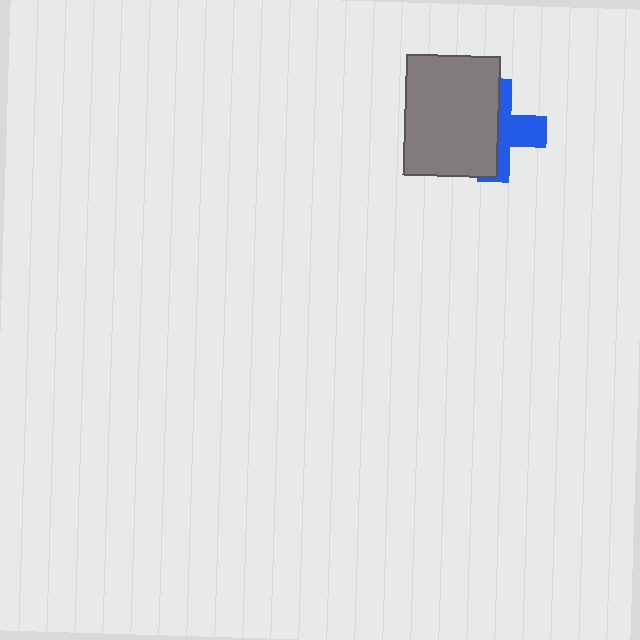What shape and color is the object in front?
The object in front is a gray rectangle.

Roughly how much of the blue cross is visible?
A small part of it is visible (roughly 44%).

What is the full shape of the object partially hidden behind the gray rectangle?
The partially hidden object is a blue cross.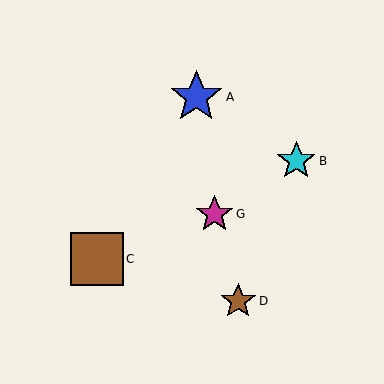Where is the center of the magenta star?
The center of the magenta star is at (214, 214).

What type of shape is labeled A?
Shape A is a blue star.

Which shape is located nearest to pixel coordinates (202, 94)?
The blue star (labeled A) at (196, 97) is nearest to that location.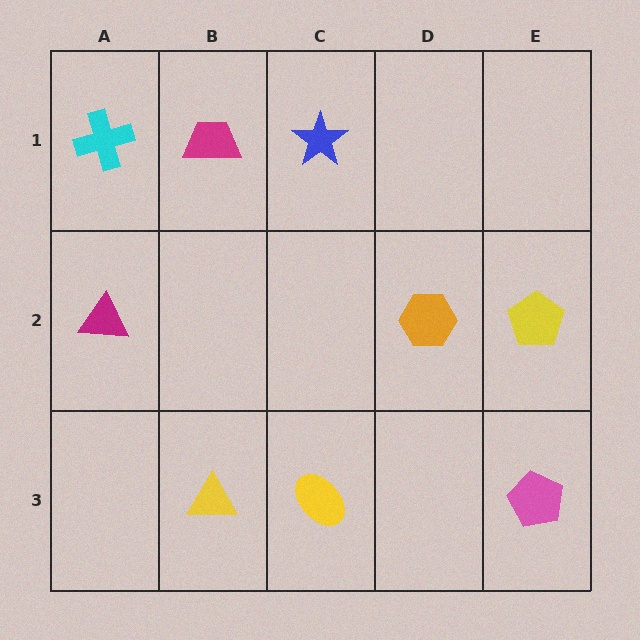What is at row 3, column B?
A yellow triangle.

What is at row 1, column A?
A cyan cross.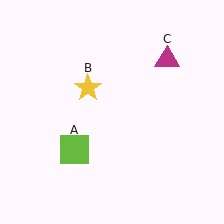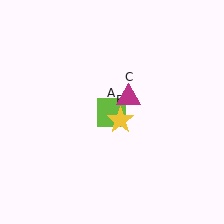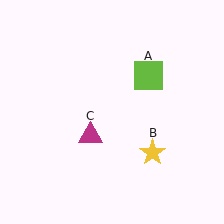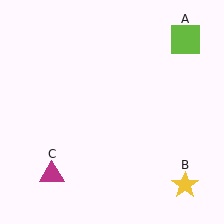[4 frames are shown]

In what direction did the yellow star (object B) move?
The yellow star (object B) moved down and to the right.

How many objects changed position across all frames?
3 objects changed position: lime square (object A), yellow star (object B), magenta triangle (object C).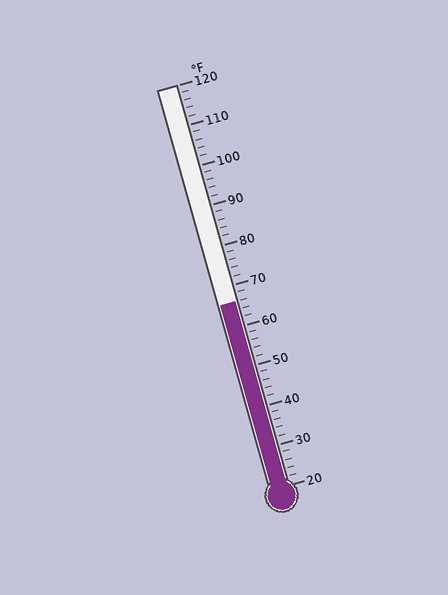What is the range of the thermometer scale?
The thermometer scale ranges from 20°F to 120°F.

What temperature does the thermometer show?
The thermometer shows approximately 66°F.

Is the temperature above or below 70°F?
The temperature is below 70°F.